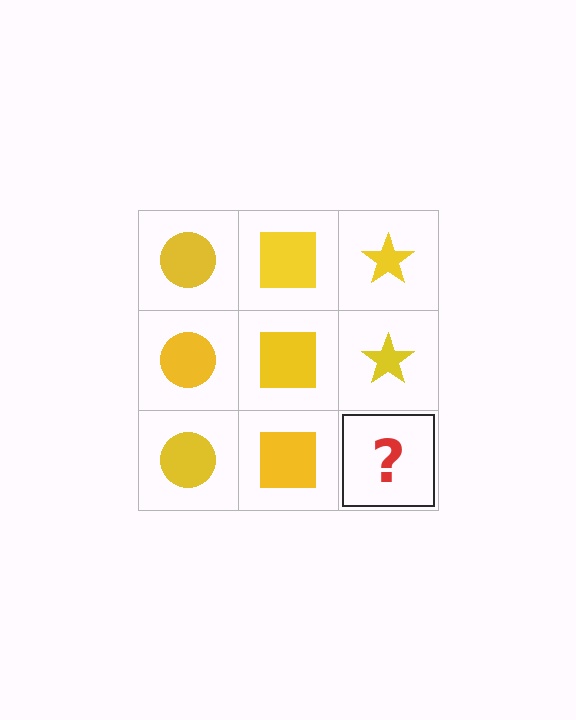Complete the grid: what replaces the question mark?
The question mark should be replaced with a yellow star.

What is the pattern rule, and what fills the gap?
The rule is that each column has a consistent shape. The gap should be filled with a yellow star.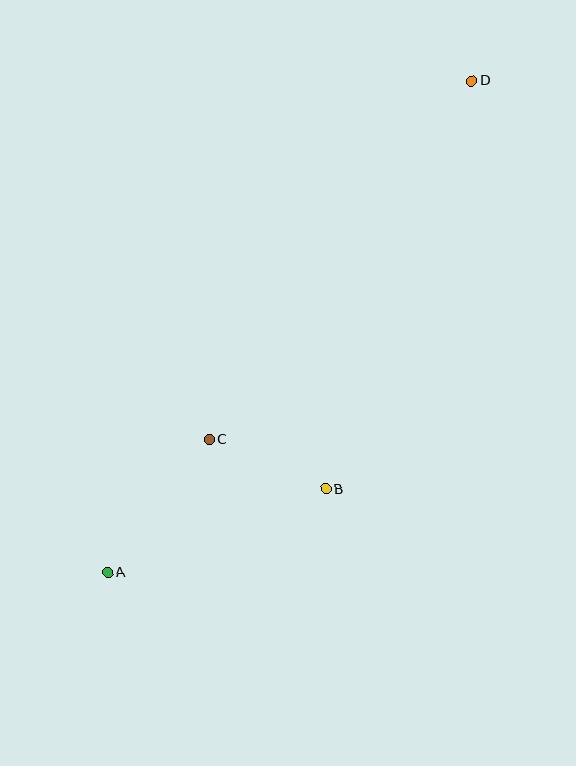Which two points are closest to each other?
Points B and C are closest to each other.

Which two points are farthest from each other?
Points A and D are farthest from each other.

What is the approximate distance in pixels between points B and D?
The distance between B and D is approximately 433 pixels.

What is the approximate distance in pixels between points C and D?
The distance between C and D is approximately 444 pixels.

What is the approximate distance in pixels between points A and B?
The distance between A and B is approximately 234 pixels.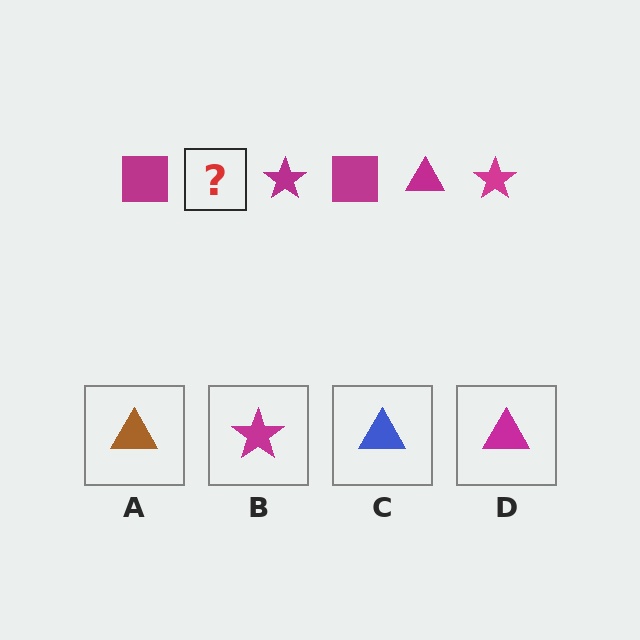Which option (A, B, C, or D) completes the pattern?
D.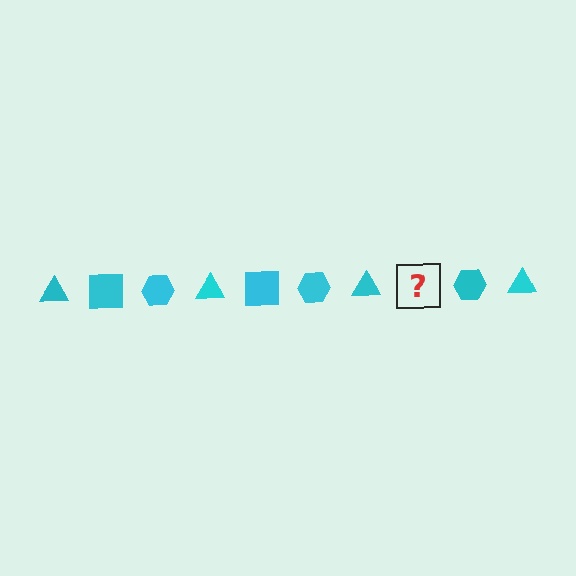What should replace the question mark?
The question mark should be replaced with a cyan square.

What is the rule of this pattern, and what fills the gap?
The rule is that the pattern cycles through triangle, square, hexagon shapes in cyan. The gap should be filled with a cyan square.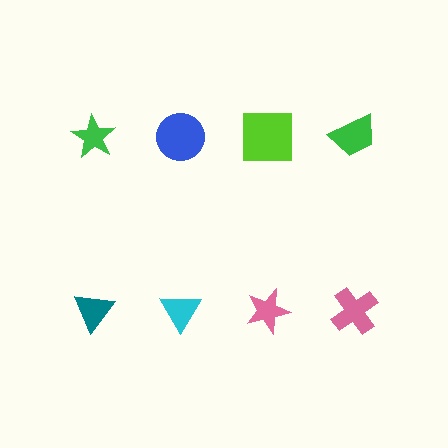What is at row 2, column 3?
A pink star.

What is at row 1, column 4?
A green trapezoid.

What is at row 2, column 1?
A teal triangle.